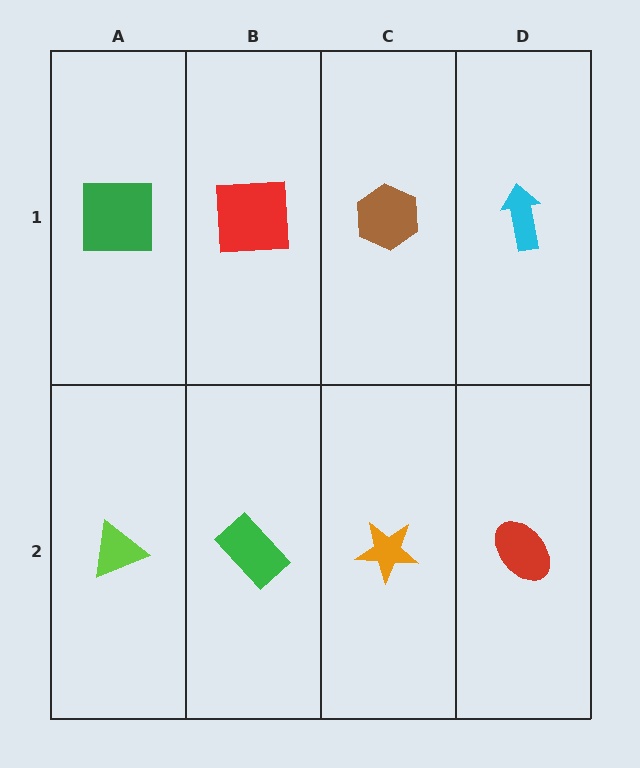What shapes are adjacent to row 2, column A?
A green square (row 1, column A), a green rectangle (row 2, column B).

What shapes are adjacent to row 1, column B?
A green rectangle (row 2, column B), a green square (row 1, column A), a brown hexagon (row 1, column C).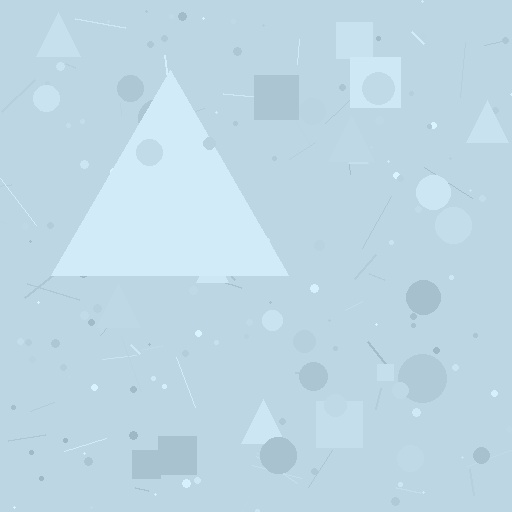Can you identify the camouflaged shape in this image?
The camouflaged shape is a triangle.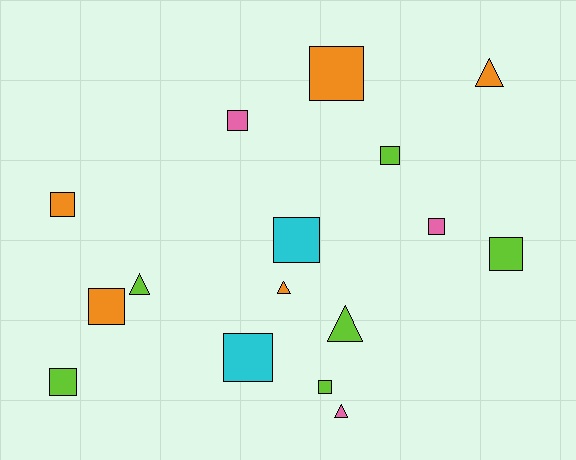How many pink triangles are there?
There is 1 pink triangle.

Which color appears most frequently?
Lime, with 6 objects.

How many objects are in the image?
There are 16 objects.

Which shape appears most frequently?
Square, with 11 objects.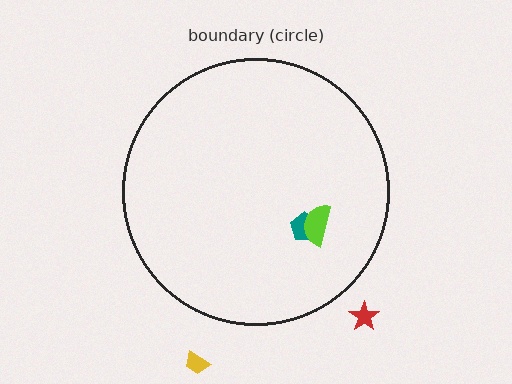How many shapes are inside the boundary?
2 inside, 2 outside.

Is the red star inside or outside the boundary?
Outside.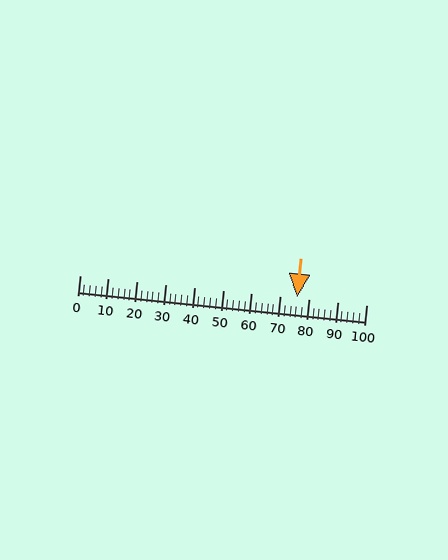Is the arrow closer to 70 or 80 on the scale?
The arrow is closer to 80.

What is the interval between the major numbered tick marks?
The major tick marks are spaced 10 units apart.